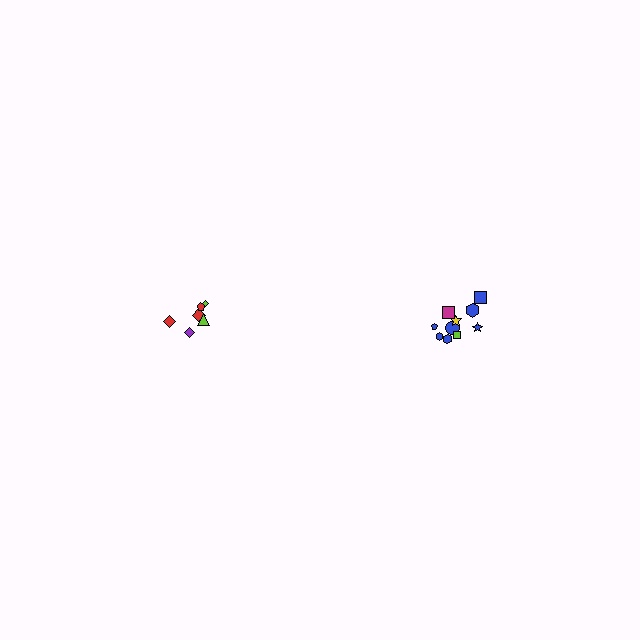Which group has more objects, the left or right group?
The right group.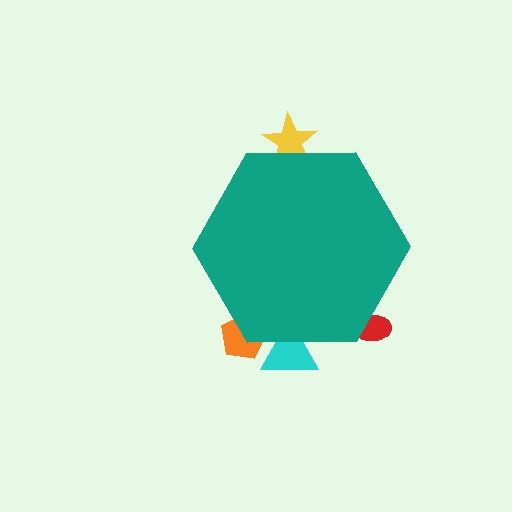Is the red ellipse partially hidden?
Yes, the red ellipse is partially hidden behind the teal hexagon.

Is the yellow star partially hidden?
Yes, the yellow star is partially hidden behind the teal hexagon.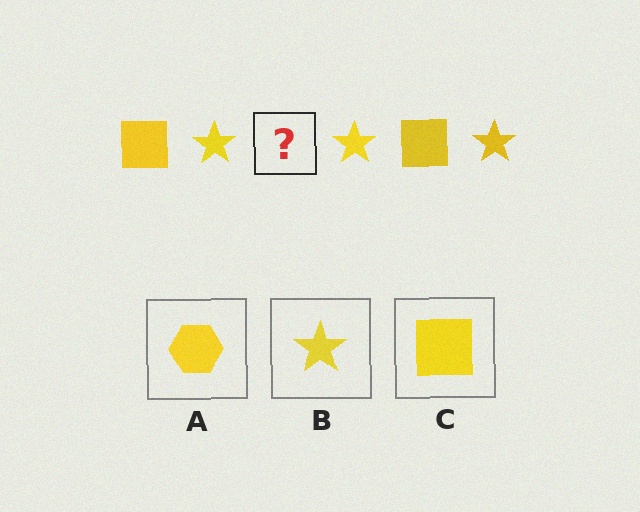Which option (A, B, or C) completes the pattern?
C.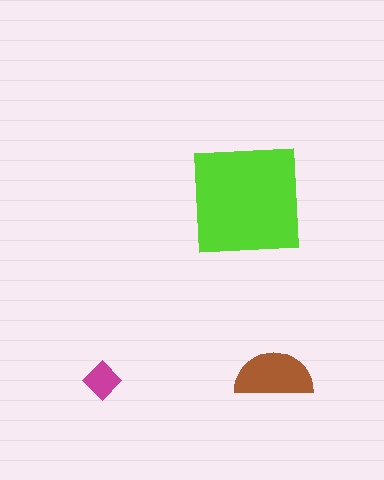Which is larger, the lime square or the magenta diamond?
The lime square.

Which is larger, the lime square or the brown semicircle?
The lime square.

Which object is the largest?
The lime square.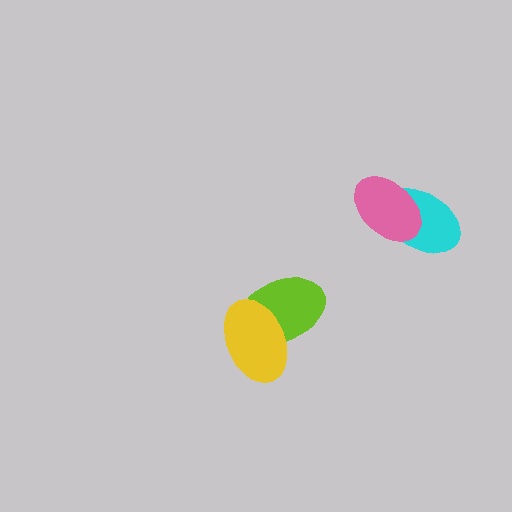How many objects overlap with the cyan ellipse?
1 object overlaps with the cyan ellipse.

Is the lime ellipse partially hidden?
Yes, it is partially covered by another shape.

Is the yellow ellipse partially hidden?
No, no other shape covers it.